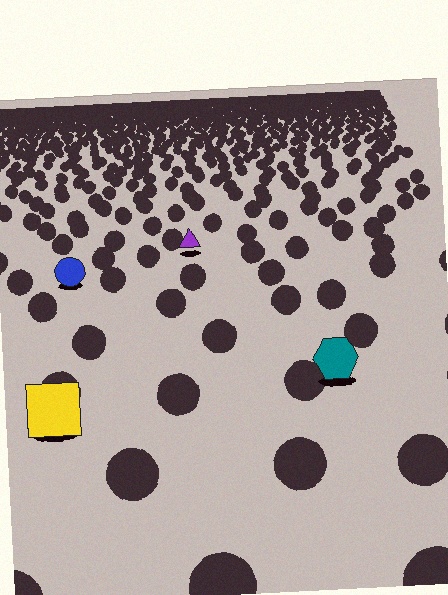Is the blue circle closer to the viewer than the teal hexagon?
No. The teal hexagon is closer — you can tell from the texture gradient: the ground texture is coarser near it.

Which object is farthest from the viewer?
The purple triangle is farthest from the viewer. It appears smaller and the ground texture around it is denser.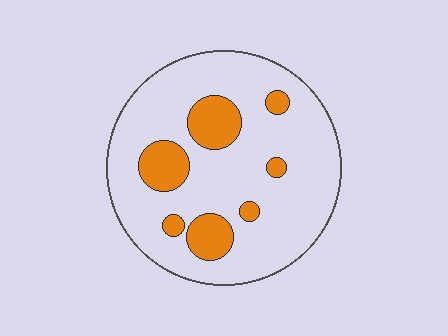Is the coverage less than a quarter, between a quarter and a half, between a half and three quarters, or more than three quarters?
Less than a quarter.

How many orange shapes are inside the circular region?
7.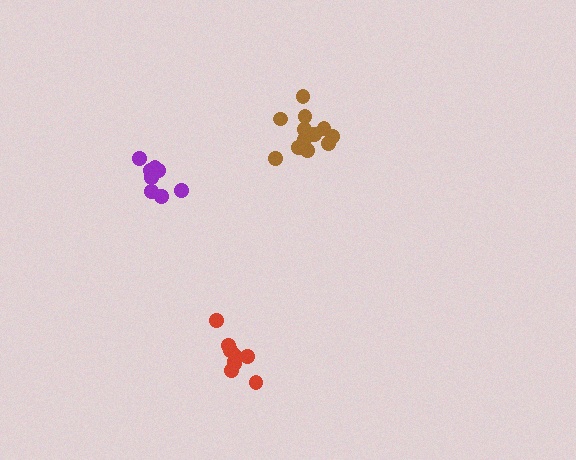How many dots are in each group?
Group 1: 9 dots, Group 2: 13 dots, Group 3: 8 dots (30 total).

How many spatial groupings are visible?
There are 3 spatial groupings.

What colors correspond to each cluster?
The clusters are colored: red, brown, purple.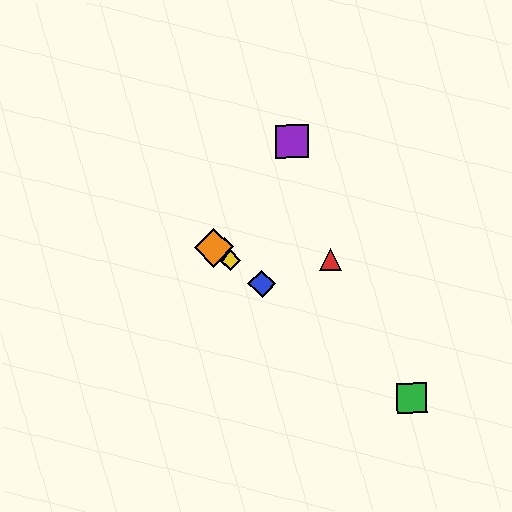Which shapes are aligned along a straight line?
The blue diamond, the green square, the yellow diamond, the orange diamond are aligned along a straight line.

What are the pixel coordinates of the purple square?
The purple square is at (292, 141).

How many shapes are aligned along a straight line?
4 shapes (the blue diamond, the green square, the yellow diamond, the orange diamond) are aligned along a straight line.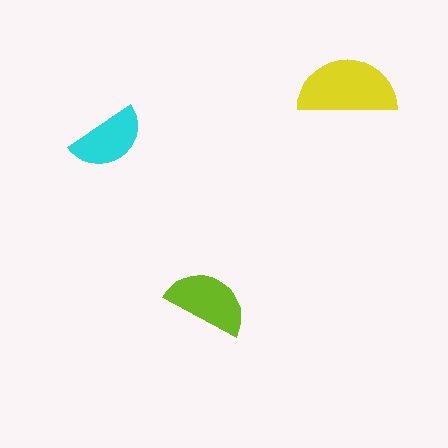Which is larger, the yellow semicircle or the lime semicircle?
The yellow one.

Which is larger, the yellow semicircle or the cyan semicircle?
The yellow one.